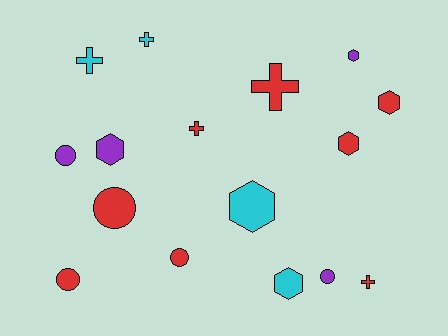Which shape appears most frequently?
Hexagon, with 6 objects.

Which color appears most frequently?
Red, with 8 objects.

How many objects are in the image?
There are 16 objects.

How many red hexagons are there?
There are 2 red hexagons.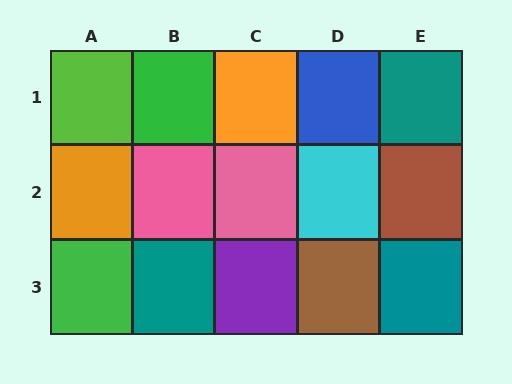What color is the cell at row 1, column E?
Teal.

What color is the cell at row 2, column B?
Pink.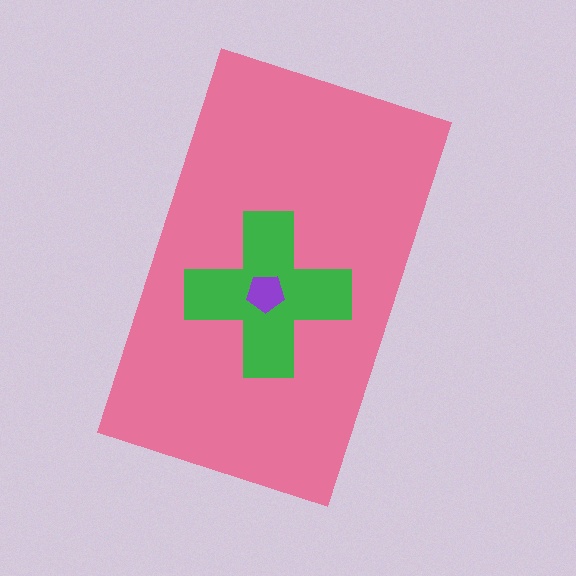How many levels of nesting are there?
3.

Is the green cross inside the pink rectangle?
Yes.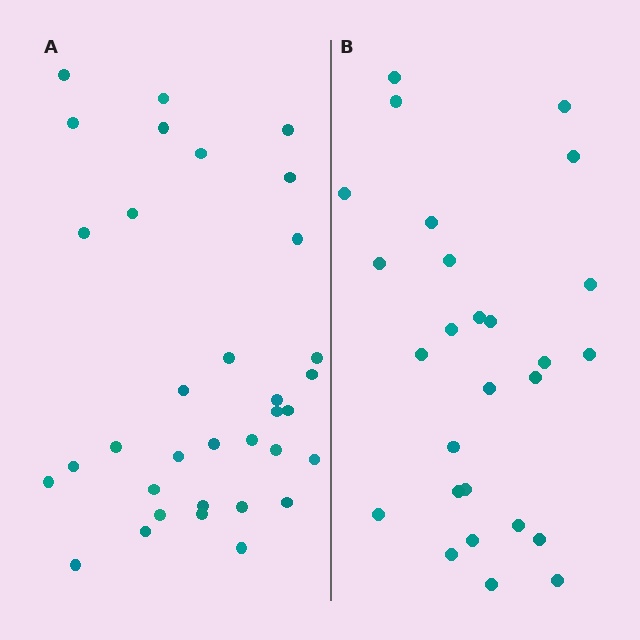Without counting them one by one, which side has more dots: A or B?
Region A (the left region) has more dots.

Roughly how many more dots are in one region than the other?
Region A has roughly 8 or so more dots than region B.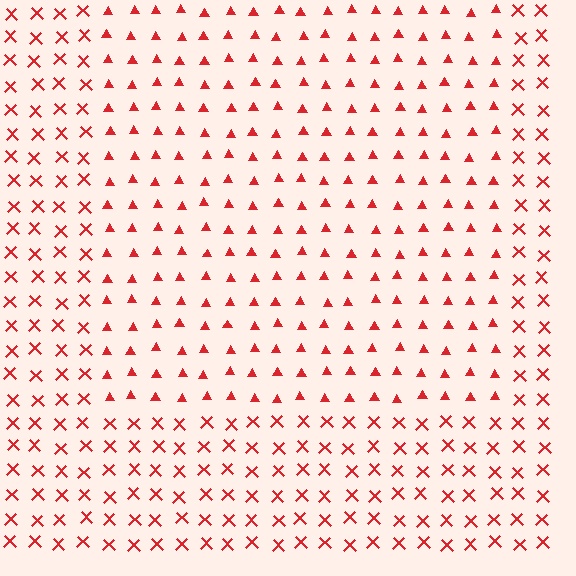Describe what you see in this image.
The image is filled with small red elements arranged in a uniform grid. A rectangle-shaped region contains triangles, while the surrounding area contains X marks. The boundary is defined purely by the change in element shape.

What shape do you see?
I see a rectangle.